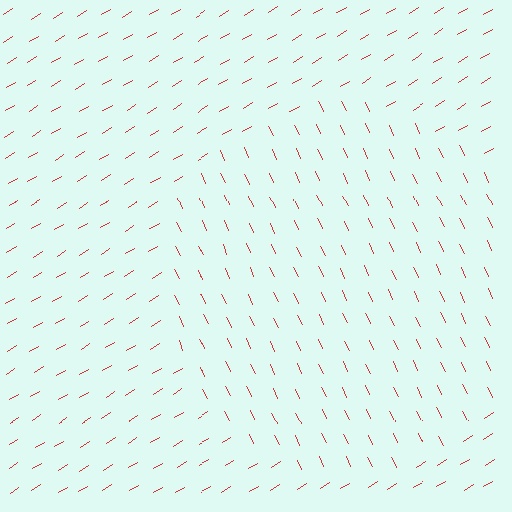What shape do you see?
I see a circle.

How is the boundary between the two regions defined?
The boundary is defined purely by a change in line orientation (approximately 83 degrees difference). All lines are the same color and thickness.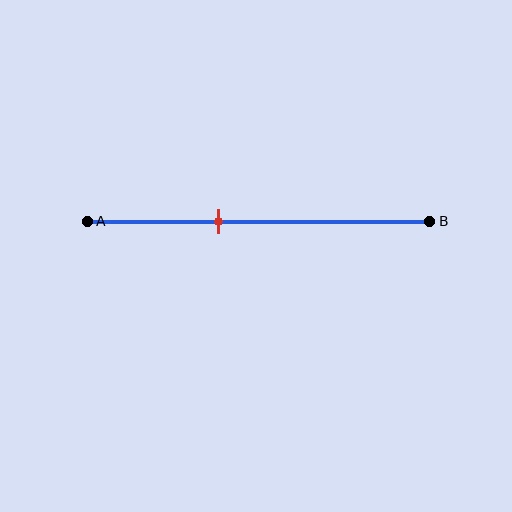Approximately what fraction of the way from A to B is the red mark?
The red mark is approximately 40% of the way from A to B.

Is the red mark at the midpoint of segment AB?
No, the mark is at about 40% from A, not at the 50% midpoint.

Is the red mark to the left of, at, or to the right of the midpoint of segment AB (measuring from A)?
The red mark is to the left of the midpoint of segment AB.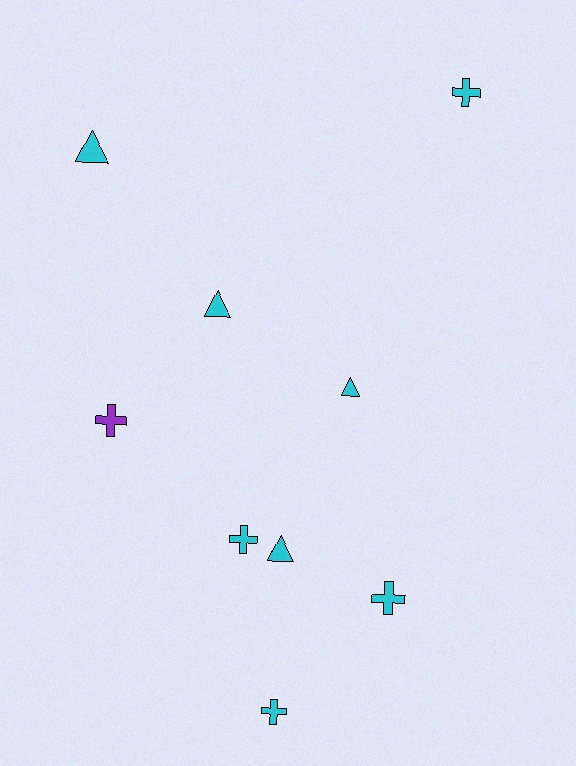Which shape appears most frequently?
Cross, with 5 objects.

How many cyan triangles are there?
There are 4 cyan triangles.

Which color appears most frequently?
Cyan, with 8 objects.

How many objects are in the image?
There are 9 objects.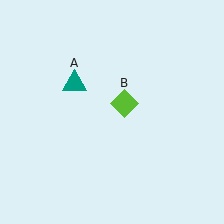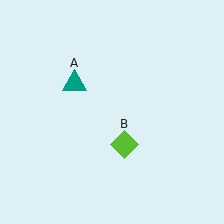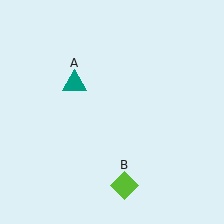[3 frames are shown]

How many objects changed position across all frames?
1 object changed position: lime diamond (object B).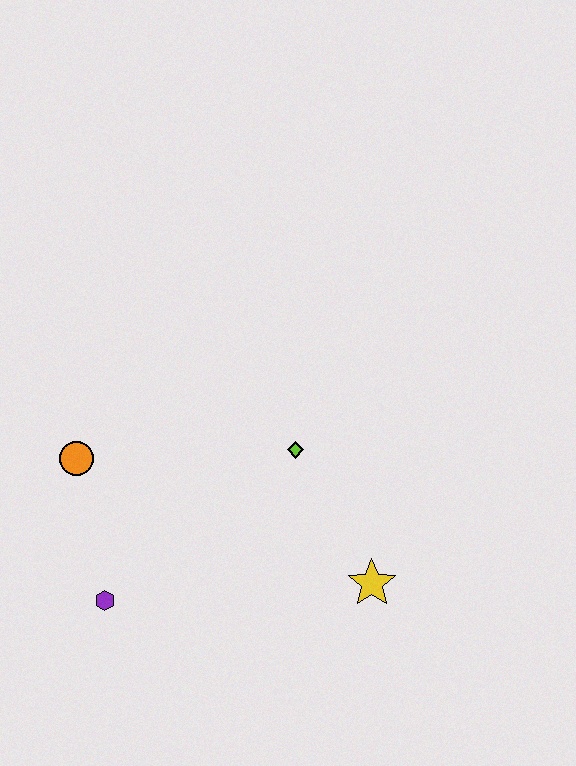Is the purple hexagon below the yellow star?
Yes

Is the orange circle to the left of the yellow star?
Yes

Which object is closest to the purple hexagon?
The orange circle is closest to the purple hexagon.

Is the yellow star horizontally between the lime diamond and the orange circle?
No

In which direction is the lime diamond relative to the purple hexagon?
The lime diamond is to the right of the purple hexagon.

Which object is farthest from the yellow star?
The orange circle is farthest from the yellow star.